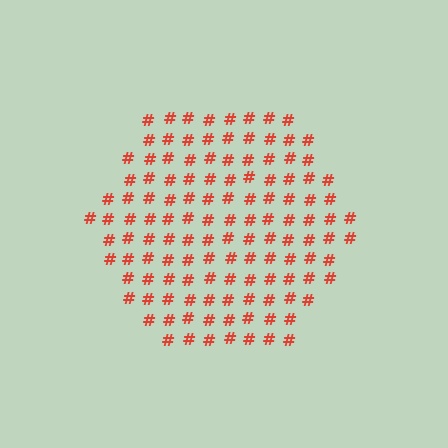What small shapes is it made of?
It is made of small hash symbols.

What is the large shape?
The large shape is a hexagon.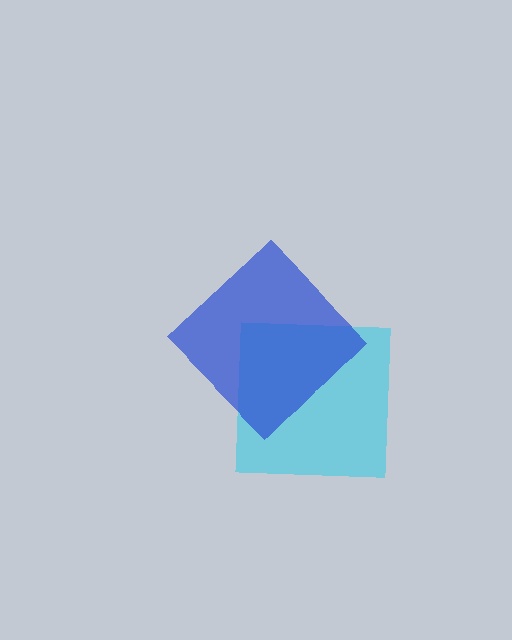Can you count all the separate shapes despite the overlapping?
Yes, there are 2 separate shapes.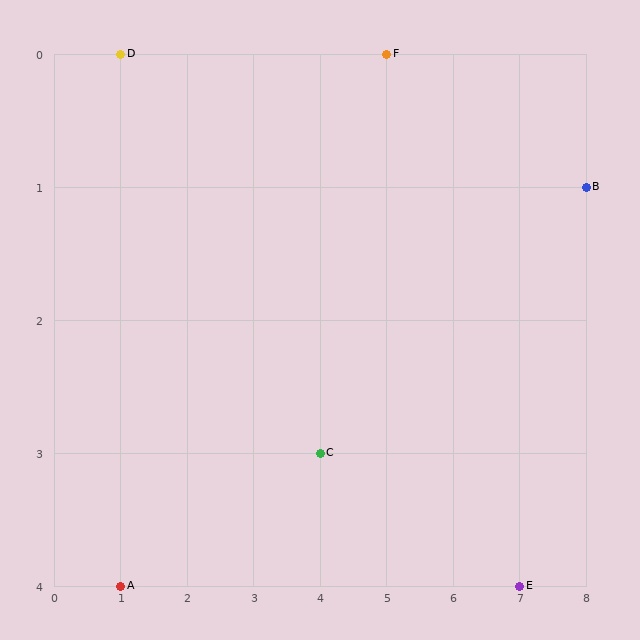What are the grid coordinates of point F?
Point F is at grid coordinates (5, 0).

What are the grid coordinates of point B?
Point B is at grid coordinates (8, 1).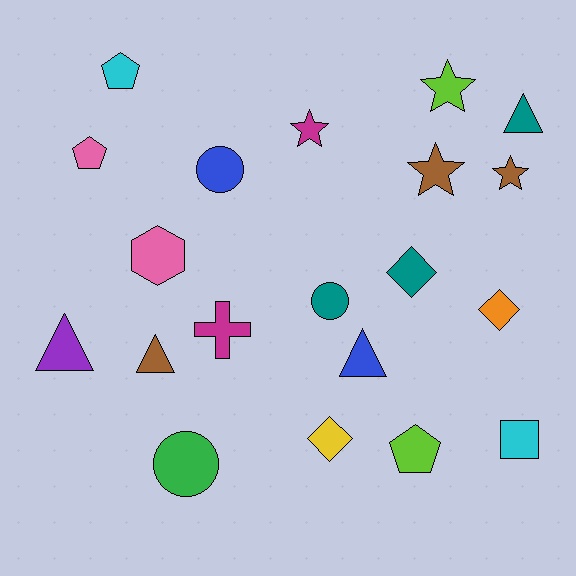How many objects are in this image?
There are 20 objects.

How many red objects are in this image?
There are no red objects.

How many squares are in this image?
There is 1 square.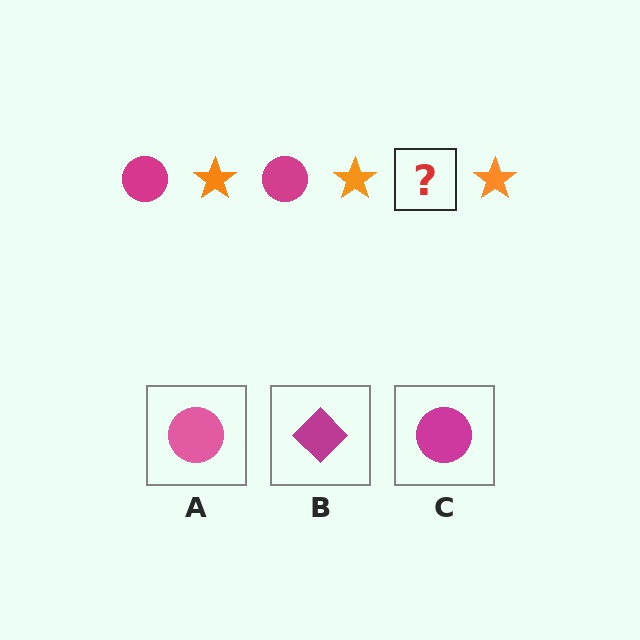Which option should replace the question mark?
Option C.